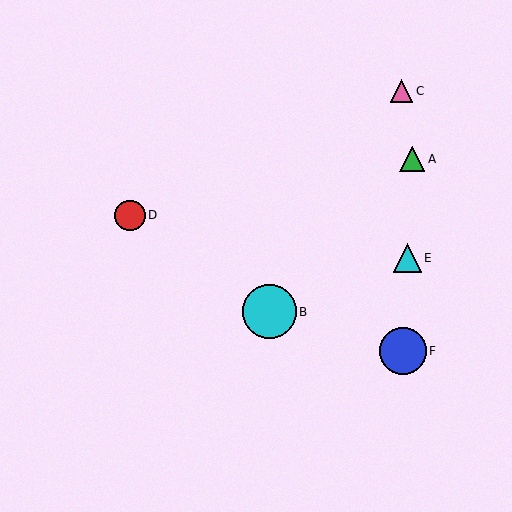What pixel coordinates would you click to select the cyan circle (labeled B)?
Click at (269, 312) to select the cyan circle B.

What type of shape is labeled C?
Shape C is a pink triangle.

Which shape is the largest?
The cyan circle (labeled B) is the largest.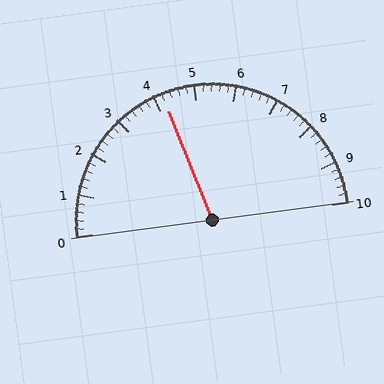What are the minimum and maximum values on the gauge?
The gauge ranges from 0 to 10.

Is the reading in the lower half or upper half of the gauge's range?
The reading is in the lower half of the range (0 to 10).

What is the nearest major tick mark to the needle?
The nearest major tick mark is 4.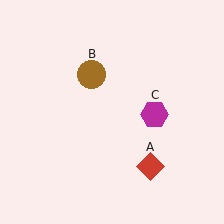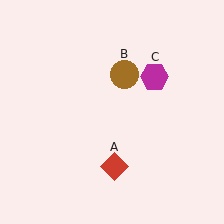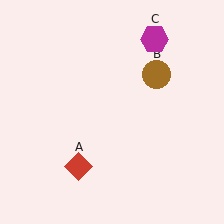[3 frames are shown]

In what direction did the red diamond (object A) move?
The red diamond (object A) moved left.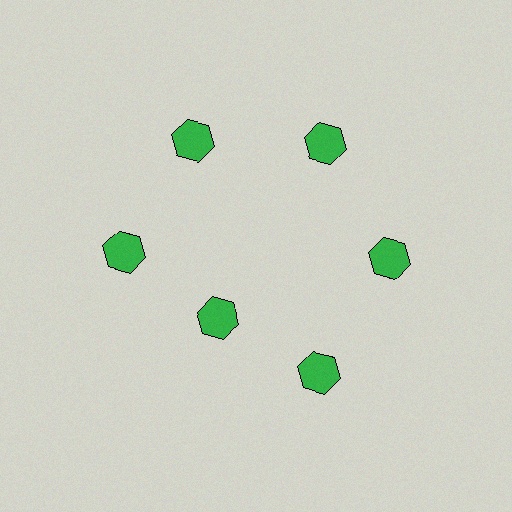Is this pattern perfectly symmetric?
No. The 6 green hexagons are arranged in a ring, but one element near the 7 o'clock position is pulled inward toward the center, breaking the 6-fold rotational symmetry.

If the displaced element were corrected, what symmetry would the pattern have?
It would have 6-fold rotational symmetry — the pattern would map onto itself every 60 degrees.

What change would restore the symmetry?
The symmetry would be restored by moving it outward, back onto the ring so that all 6 hexagons sit at equal angles and equal distance from the center.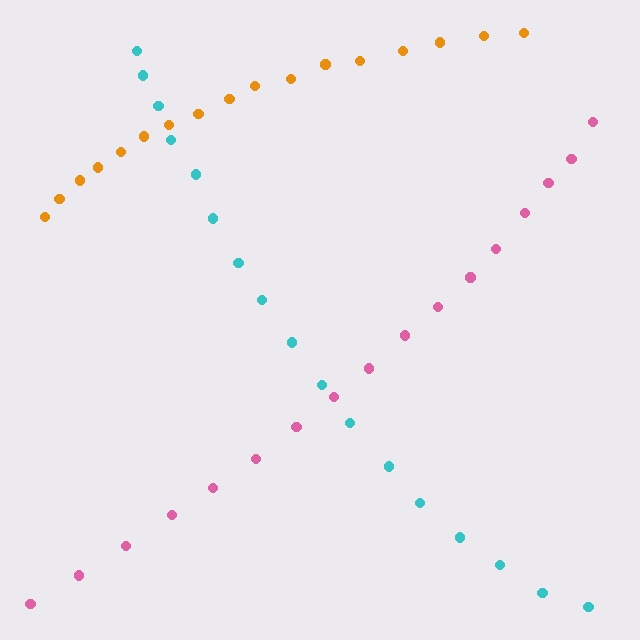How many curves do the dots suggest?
There are 3 distinct paths.